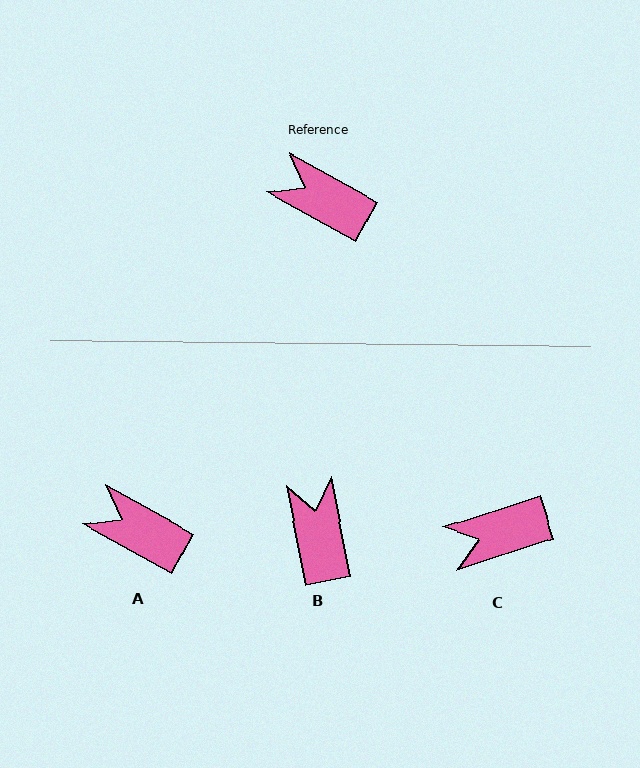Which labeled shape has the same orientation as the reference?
A.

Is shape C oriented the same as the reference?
No, it is off by about 47 degrees.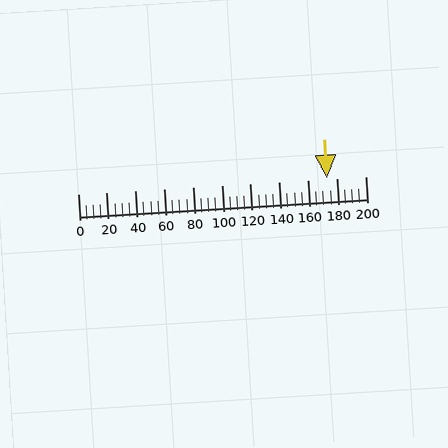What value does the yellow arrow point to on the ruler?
The yellow arrow points to approximately 173.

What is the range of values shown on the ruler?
The ruler shows values from 0 to 200.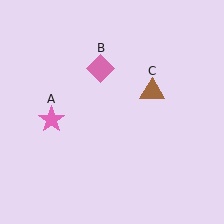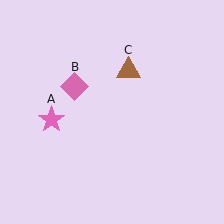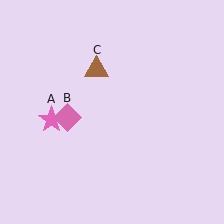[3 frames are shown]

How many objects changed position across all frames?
2 objects changed position: pink diamond (object B), brown triangle (object C).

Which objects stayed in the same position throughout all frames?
Pink star (object A) remained stationary.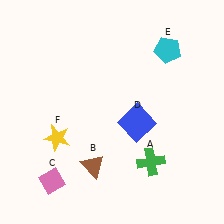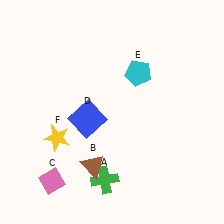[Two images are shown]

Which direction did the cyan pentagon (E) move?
The cyan pentagon (E) moved left.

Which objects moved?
The objects that moved are: the green cross (A), the blue square (D), the cyan pentagon (E).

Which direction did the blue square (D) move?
The blue square (D) moved left.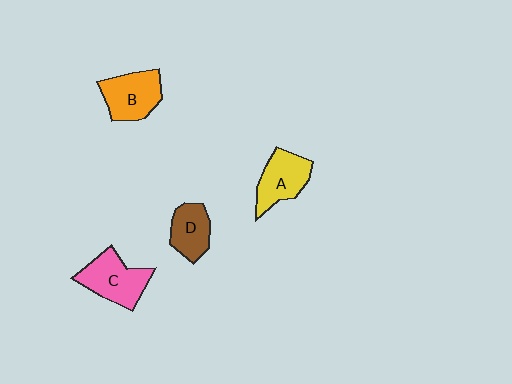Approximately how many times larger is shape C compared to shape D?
Approximately 1.4 times.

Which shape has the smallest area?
Shape D (brown).